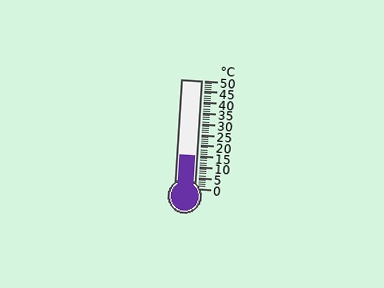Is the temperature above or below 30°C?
The temperature is below 30°C.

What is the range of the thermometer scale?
The thermometer scale ranges from 0°C to 50°C.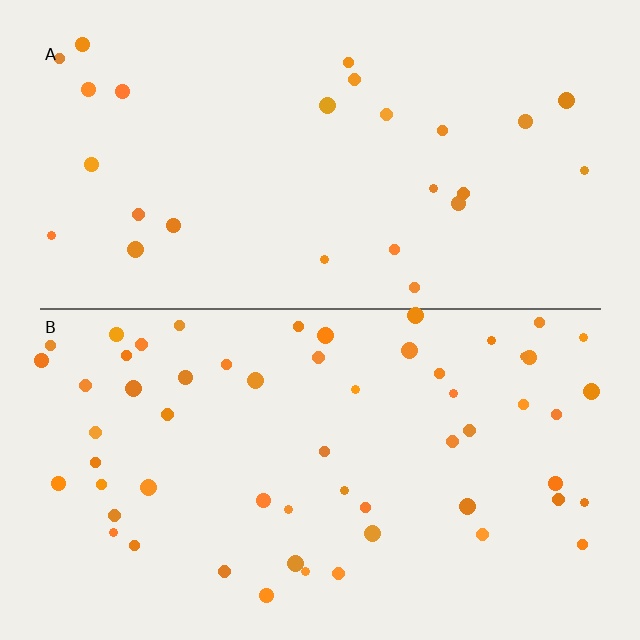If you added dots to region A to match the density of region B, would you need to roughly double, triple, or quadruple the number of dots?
Approximately double.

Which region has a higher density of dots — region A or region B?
B (the bottom).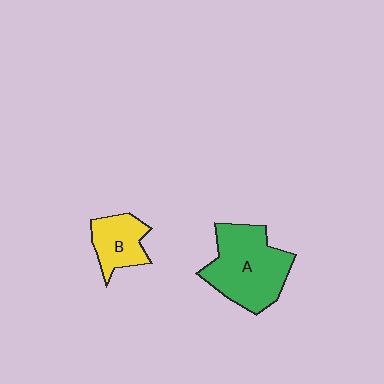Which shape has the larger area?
Shape A (green).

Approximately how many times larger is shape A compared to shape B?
Approximately 2.0 times.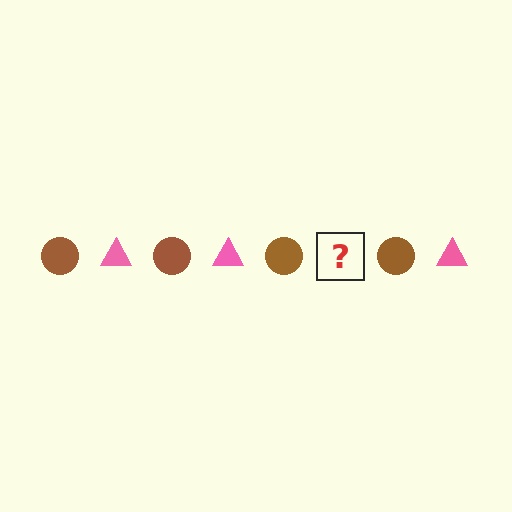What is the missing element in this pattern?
The missing element is a pink triangle.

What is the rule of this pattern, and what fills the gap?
The rule is that the pattern alternates between brown circle and pink triangle. The gap should be filled with a pink triangle.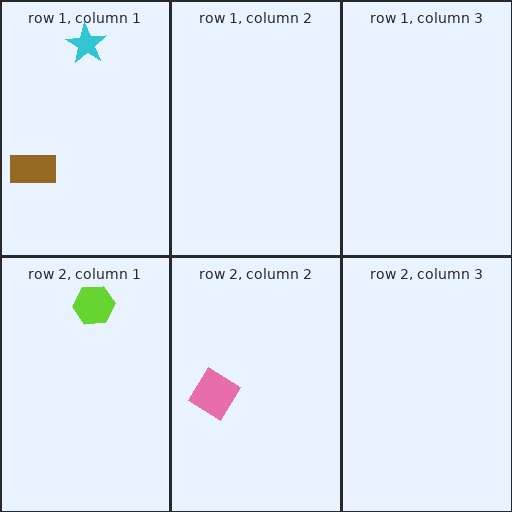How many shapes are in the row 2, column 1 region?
1.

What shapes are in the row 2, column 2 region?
The pink diamond.